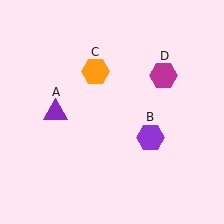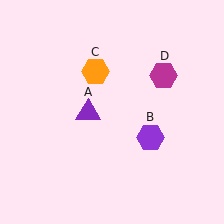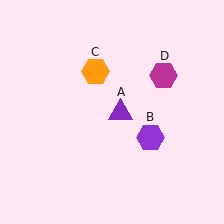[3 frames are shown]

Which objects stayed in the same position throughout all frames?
Purple hexagon (object B) and orange hexagon (object C) and magenta hexagon (object D) remained stationary.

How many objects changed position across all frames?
1 object changed position: purple triangle (object A).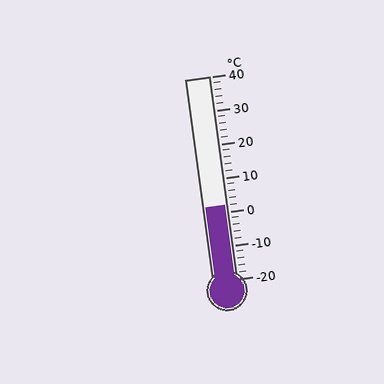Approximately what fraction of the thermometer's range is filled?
The thermometer is filled to approximately 35% of its range.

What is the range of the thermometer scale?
The thermometer scale ranges from -20°C to 40°C.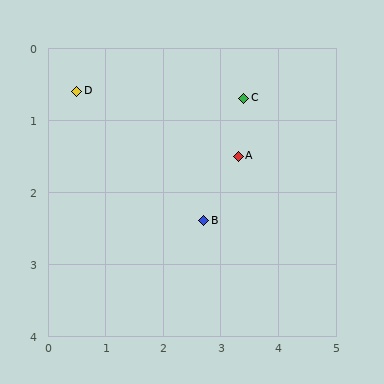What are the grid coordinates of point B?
Point B is at approximately (2.7, 2.4).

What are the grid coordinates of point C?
Point C is at approximately (3.4, 0.7).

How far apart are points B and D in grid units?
Points B and D are about 2.8 grid units apart.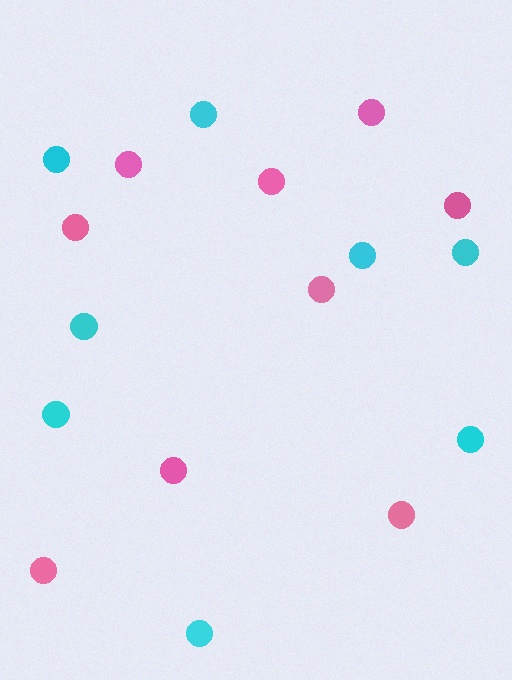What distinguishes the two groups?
There are 2 groups: one group of pink circles (9) and one group of cyan circles (8).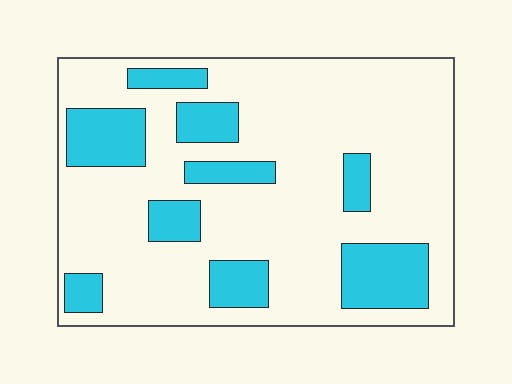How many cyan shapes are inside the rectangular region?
9.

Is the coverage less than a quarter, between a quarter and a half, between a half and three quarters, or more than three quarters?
Less than a quarter.